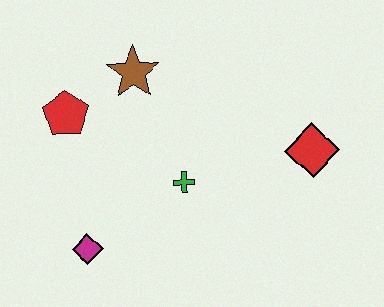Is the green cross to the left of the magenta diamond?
No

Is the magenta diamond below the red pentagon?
Yes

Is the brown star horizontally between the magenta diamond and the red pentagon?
No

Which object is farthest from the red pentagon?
The red diamond is farthest from the red pentagon.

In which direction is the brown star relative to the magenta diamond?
The brown star is above the magenta diamond.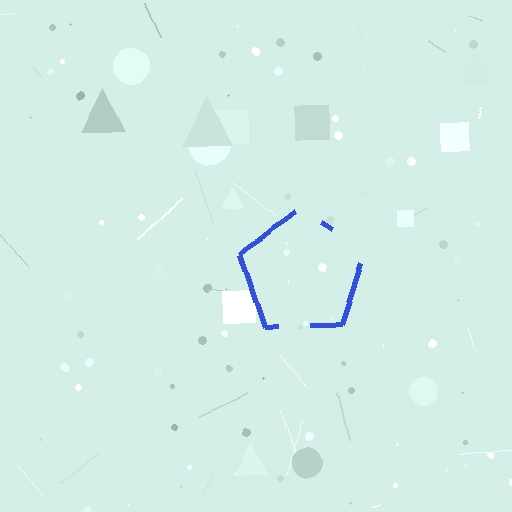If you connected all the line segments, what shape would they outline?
They would outline a pentagon.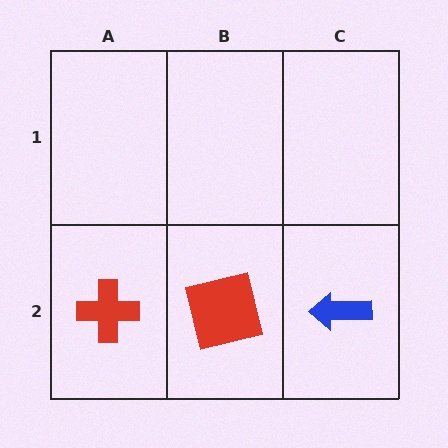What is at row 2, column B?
A red square.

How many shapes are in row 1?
0 shapes.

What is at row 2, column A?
A red cross.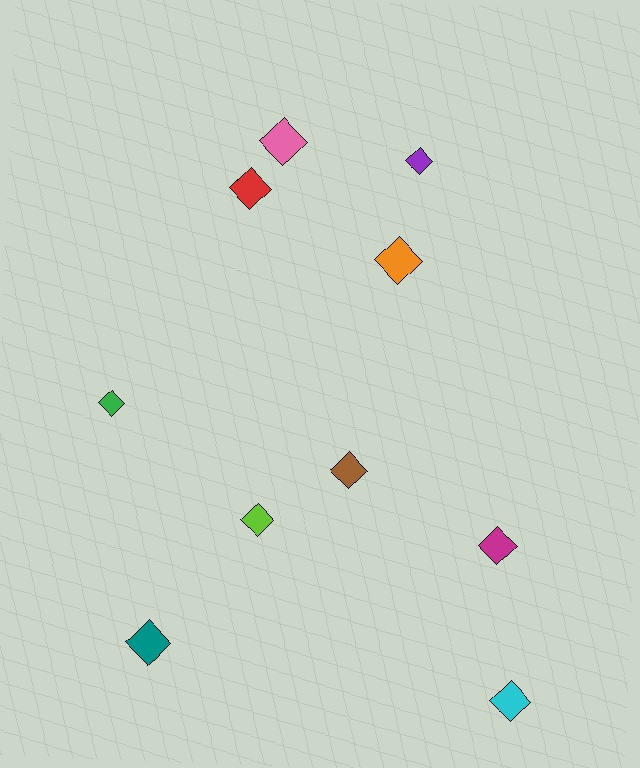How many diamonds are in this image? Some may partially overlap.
There are 10 diamonds.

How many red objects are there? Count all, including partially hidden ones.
There is 1 red object.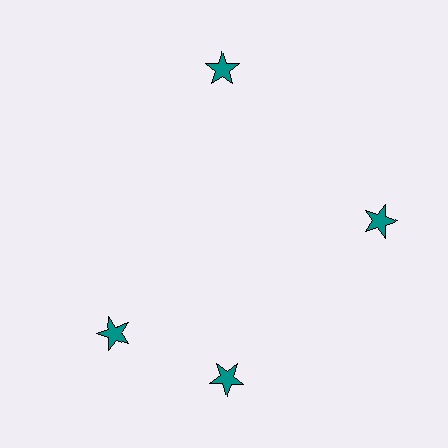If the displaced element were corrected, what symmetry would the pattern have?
It would have 4-fold rotational symmetry — the pattern would map onto itself every 90 degrees.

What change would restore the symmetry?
The symmetry would be restored by rotating it back into even spacing with its neighbors so that all 4 stars sit at equal angles and equal distance from the center.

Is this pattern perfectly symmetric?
No. The 4 teal stars are arranged in a ring, but one element near the 9 o'clock position is rotated out of alignment along the ring, breaking the 4-fold rotational symmetry.